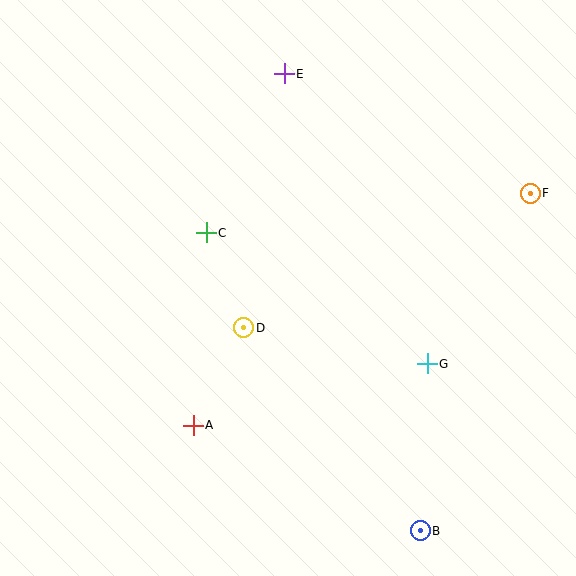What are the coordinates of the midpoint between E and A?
The midpoint between E and A is at (239, 250).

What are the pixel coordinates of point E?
Point E is at (284, 74).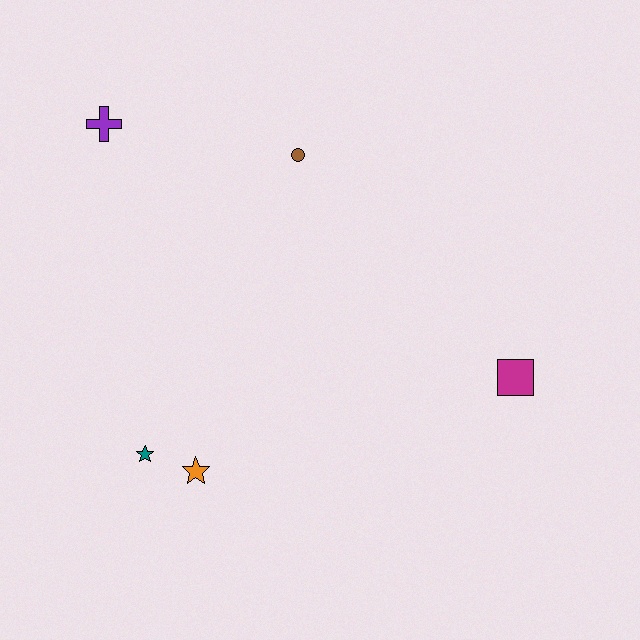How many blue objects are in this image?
There are no blue objects.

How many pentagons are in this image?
There are no pentagons.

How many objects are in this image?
There are 5 objects.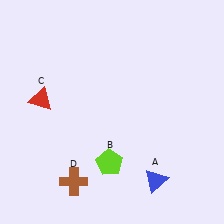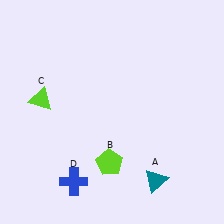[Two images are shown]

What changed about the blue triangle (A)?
In Image 1, A is blue. In Image 2, it changed to teal.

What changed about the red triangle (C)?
In Image 1, C is red. In Image 2, it changed to lime.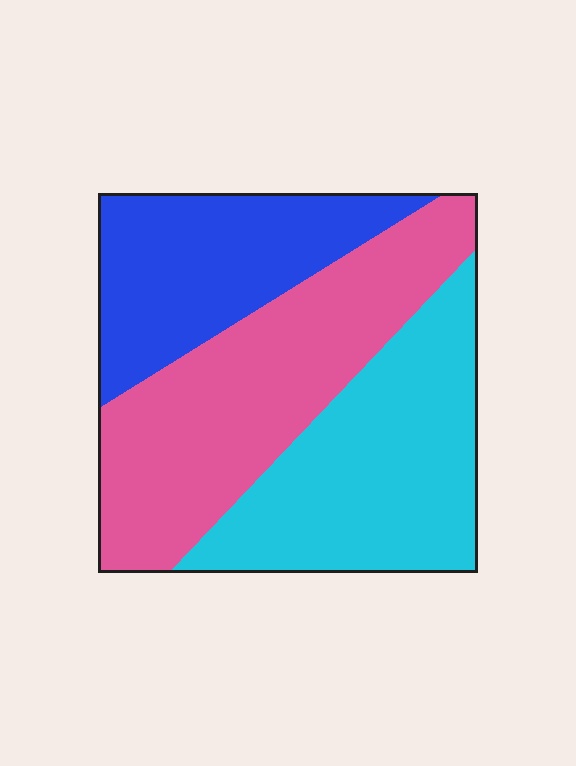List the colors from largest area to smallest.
From largest to smallest: pink, cyan, blue.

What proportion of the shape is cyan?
Cyan takes up about one third (1/3) of the shape.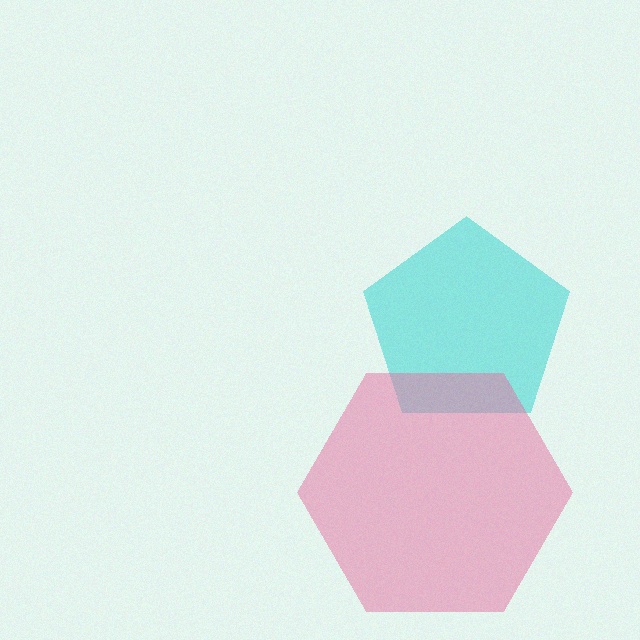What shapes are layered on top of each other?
The layered shapes are: a cyan pentagon, a pink hexagon.